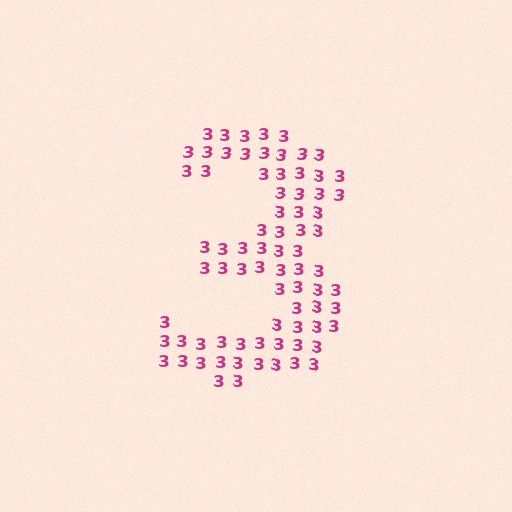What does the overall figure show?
The overall figure shows the digit 3.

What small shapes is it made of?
It is made of small digit 3's.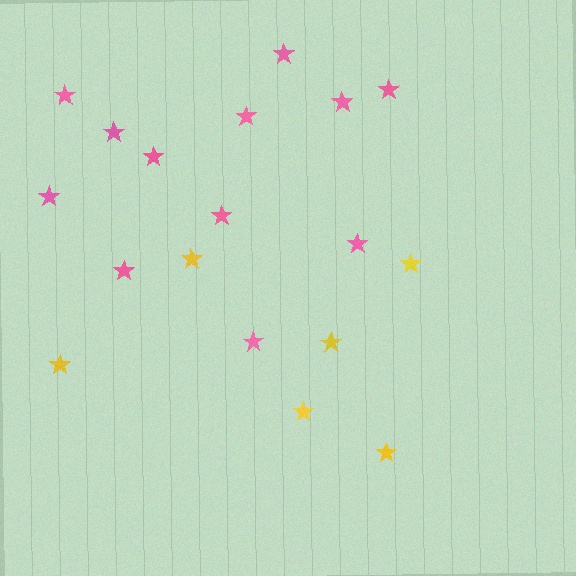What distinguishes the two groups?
There are 2 groups: one group of yellow stars (6) and one group of pink stars (12).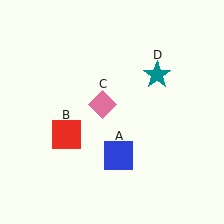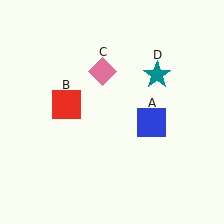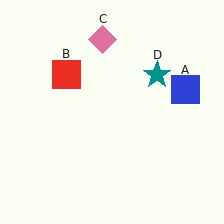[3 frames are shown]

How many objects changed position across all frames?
3 objects changed position: blue square (object A), red square (object B), pink diamond (object C).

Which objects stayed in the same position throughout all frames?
Teal star (object D) remained stationary.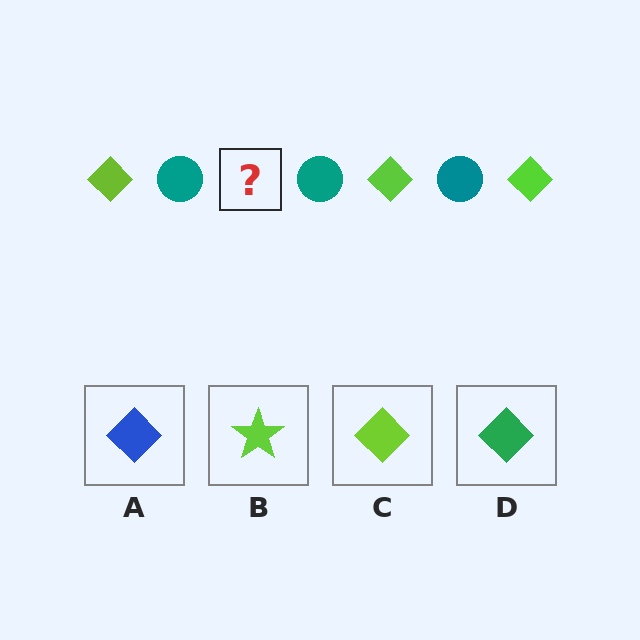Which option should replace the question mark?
Option C.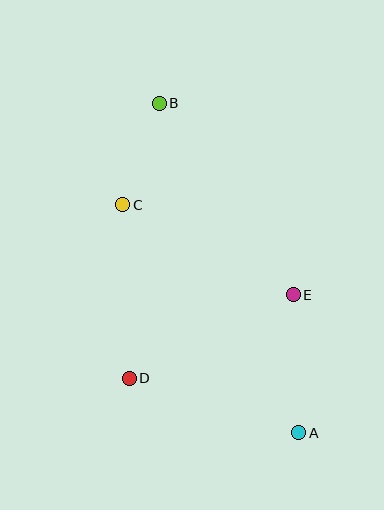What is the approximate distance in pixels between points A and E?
The distance between A and E is approximately 138 pixels.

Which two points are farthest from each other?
Points A and B are farthest from each other.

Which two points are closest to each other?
Points B and C are closest to each other.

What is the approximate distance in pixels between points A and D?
The distance between A and D is approximately 178 pixels.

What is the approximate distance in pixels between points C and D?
The distance between C and D is approximately 174 pixels.